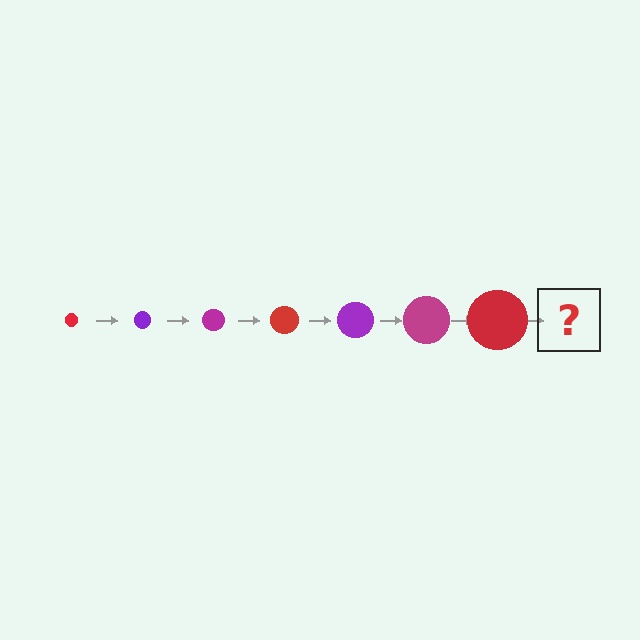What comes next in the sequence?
The next element should be a purple circle, larger than the previous one.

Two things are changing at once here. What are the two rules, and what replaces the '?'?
The two rules are that the circle grows larger each step and the color cycles through red, purple, and magenta. The '?' should be a purple circle, larger than the previous one.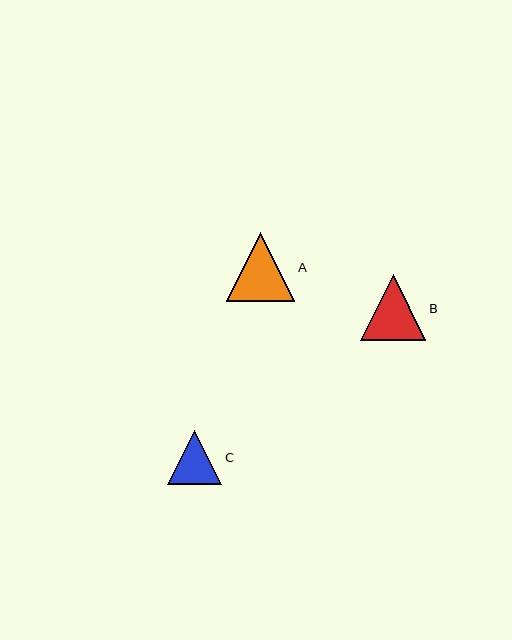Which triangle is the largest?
Triangle A is the largest with a size of approximately 69 pixels.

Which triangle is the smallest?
Triangle C is the smallest with a size of approximately 54 pixels.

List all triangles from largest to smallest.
From largest to smallest: A, B, C.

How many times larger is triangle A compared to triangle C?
Triangle A is approximately 1.3 times the size of triangle C.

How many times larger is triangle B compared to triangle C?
Triangle B is approximately 1.2 times the size of triangle C.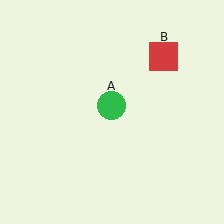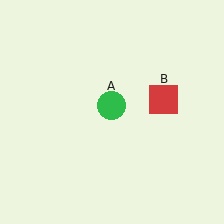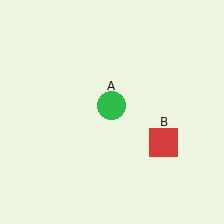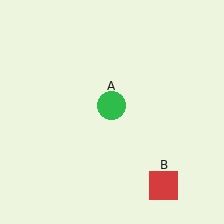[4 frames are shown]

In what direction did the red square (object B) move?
The red square (object B) moved down.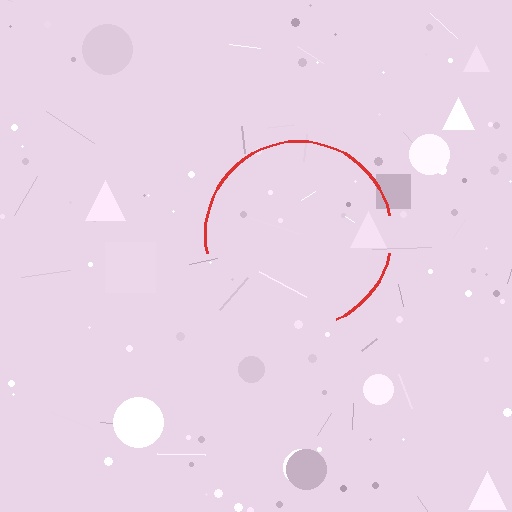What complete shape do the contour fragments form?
The contour fragments form a circle.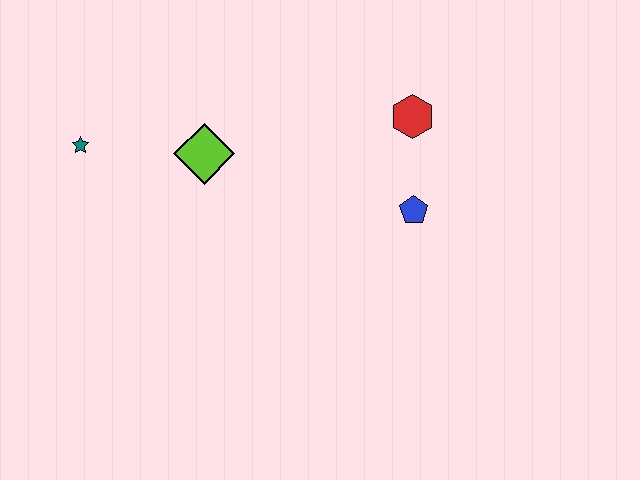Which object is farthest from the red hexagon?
The teal star is farthest from the red hexagon.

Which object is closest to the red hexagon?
The blue pentagon is closest to the red hexagon.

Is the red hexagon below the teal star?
No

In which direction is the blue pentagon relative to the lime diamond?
The blue pentagon is to the right of the lime diamond.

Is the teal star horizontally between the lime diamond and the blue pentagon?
No